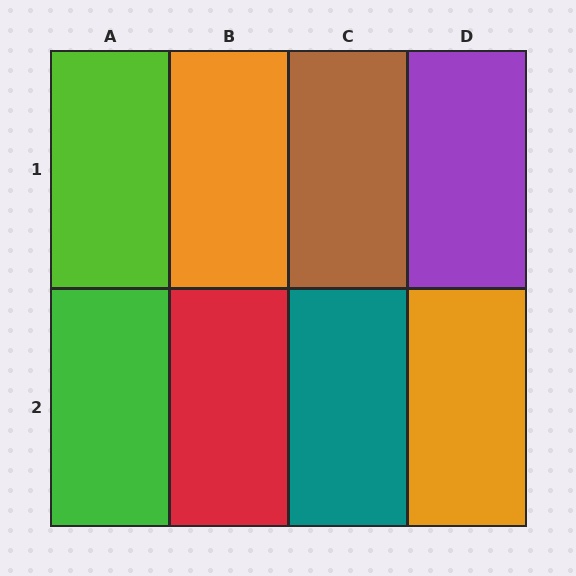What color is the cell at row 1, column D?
Purple.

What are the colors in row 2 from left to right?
Green, red, teal, orange.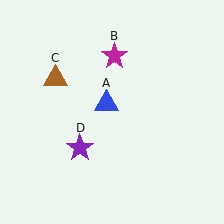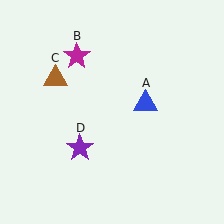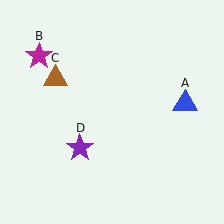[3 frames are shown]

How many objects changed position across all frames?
2 objects changed position: blue triangle (object A), magenta star (object B).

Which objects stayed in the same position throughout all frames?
Brown triangle (object C) and purple star (object D) remained stationary.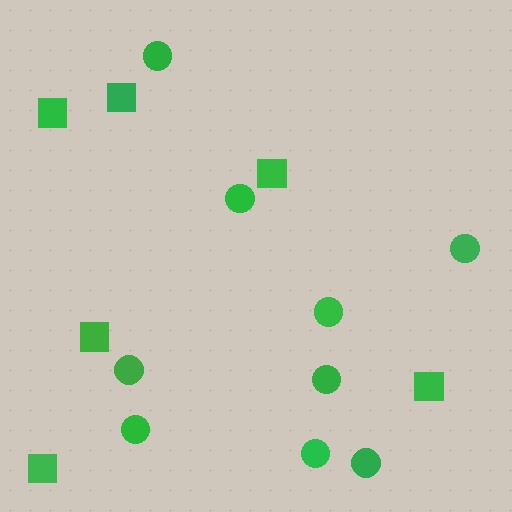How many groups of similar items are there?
There are 2 groups: one group of circles (9) and one group of squares (6).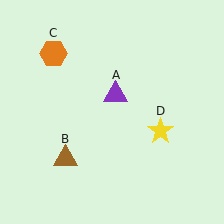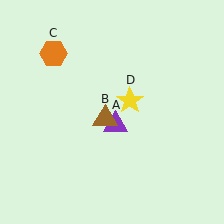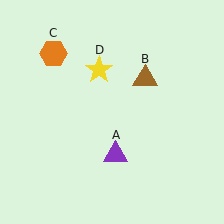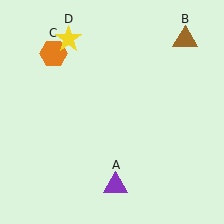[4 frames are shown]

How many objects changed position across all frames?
3 objects changed position: purple triangle (object A), brown triangle (object B), yellow star (object D).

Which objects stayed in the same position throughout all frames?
Orange hexagon (object C) remained stationary.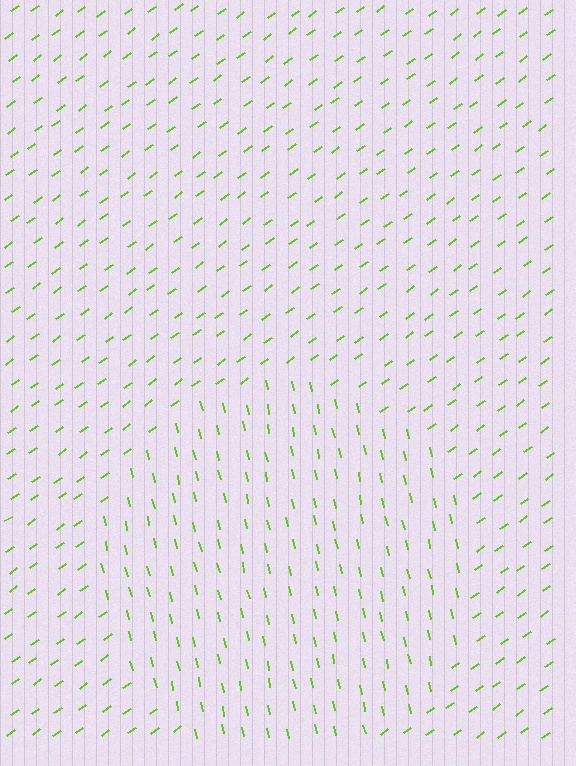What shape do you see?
I see a circle.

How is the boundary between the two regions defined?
The boundary is defined purely by a change in line orientation (approximately 67 degrees difference). All lines are the same color and thickness.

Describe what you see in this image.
The image is filled with small lime line segments. A circle region in the image has lines oriented differently from the surrounding lines, creating a visible texture boundary.